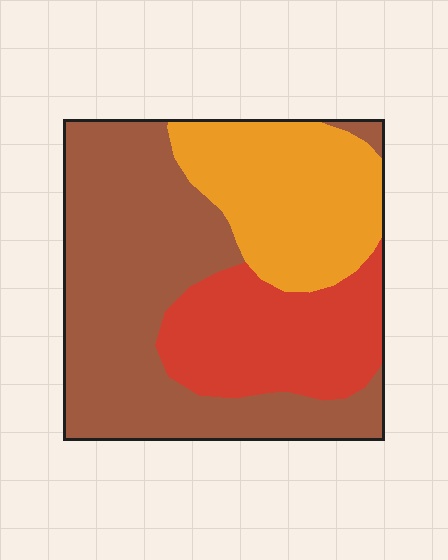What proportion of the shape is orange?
Orange covers around 25% of the shape.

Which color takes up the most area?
Brown, at roughly 50%.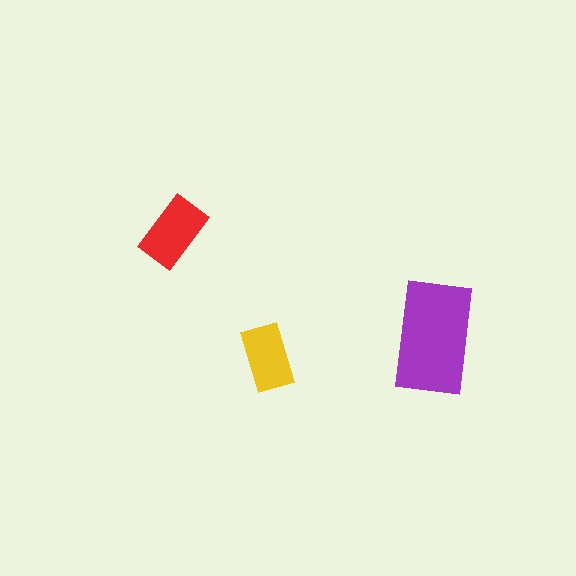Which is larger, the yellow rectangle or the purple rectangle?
The purple one.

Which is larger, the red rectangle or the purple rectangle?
The purple one.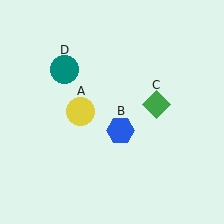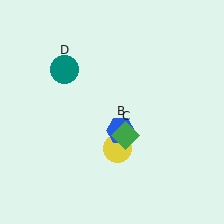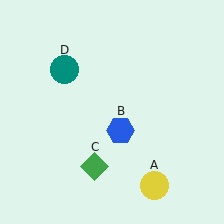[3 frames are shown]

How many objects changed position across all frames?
2 objects changed position: yellow circle (object A), green diamond (object C).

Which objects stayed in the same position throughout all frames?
Blue hexagon (object B) and teal circle (object D) remained stationary.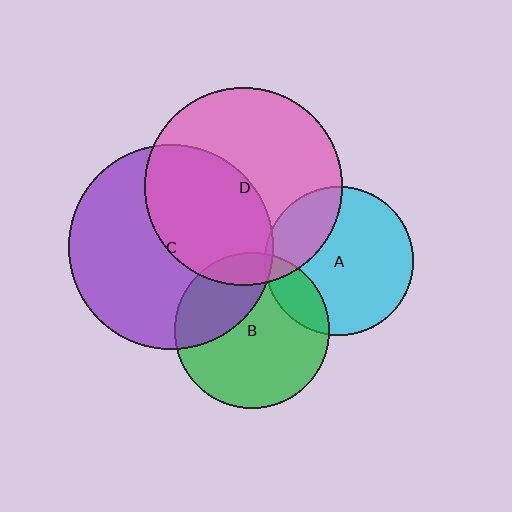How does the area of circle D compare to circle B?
Approximately 1.6 times.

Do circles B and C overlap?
Yes.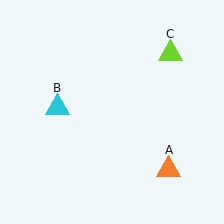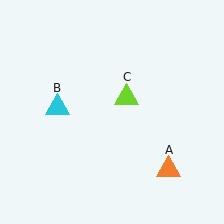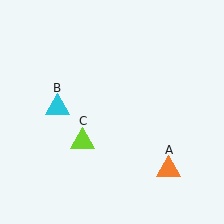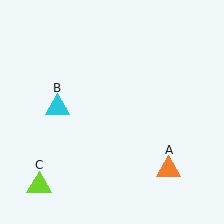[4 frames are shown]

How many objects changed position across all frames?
1 object changed position: lime triangle (object C).